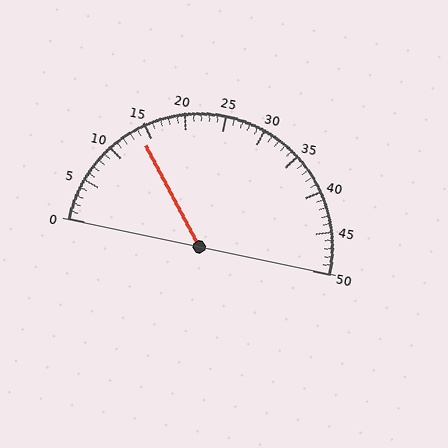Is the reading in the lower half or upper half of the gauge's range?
The reading is in the lower half of the range (0 to 50).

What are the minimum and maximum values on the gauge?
The gauge ranges from 0 to 50.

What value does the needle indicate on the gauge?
The needle indicates approximately 14.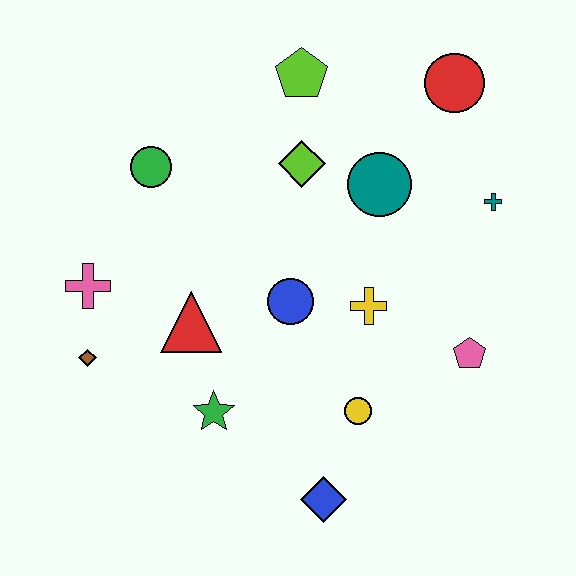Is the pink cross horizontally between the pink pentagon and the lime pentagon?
No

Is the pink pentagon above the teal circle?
No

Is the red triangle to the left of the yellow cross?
Yes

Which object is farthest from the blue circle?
The red circle is farthest from the blue circle.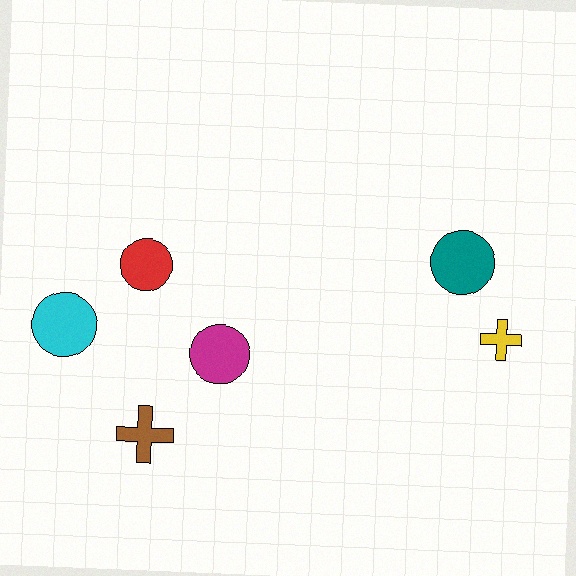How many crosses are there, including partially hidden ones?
There are 2 crosses.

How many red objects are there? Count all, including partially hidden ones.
There is 1 red object.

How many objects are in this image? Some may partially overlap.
There are 6 objects.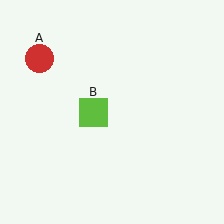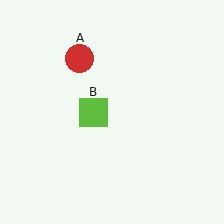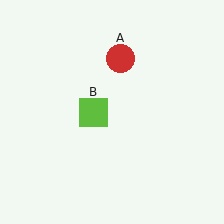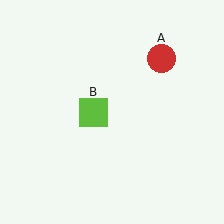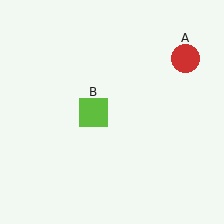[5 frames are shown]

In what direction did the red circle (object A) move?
The red circle (object A) moved right.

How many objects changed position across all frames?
1 object changed position: red circle (object A).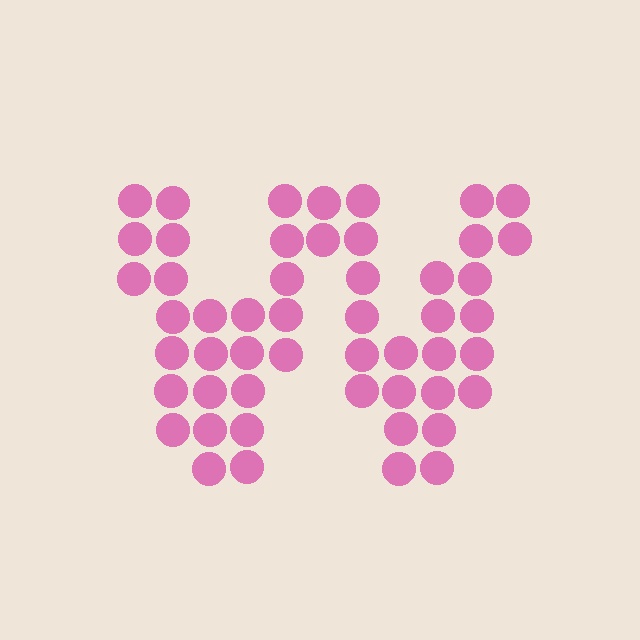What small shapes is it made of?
It is made of small circles.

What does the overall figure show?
The overall figure shows the letter W.